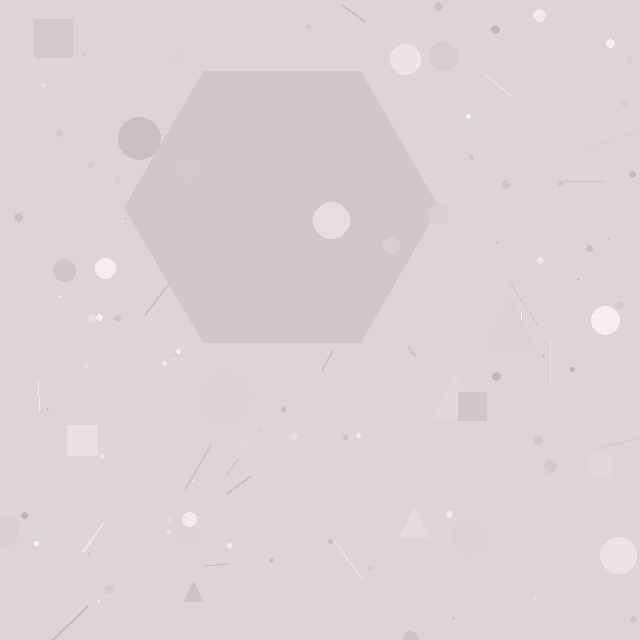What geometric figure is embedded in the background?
A hexagon is embedded in the background.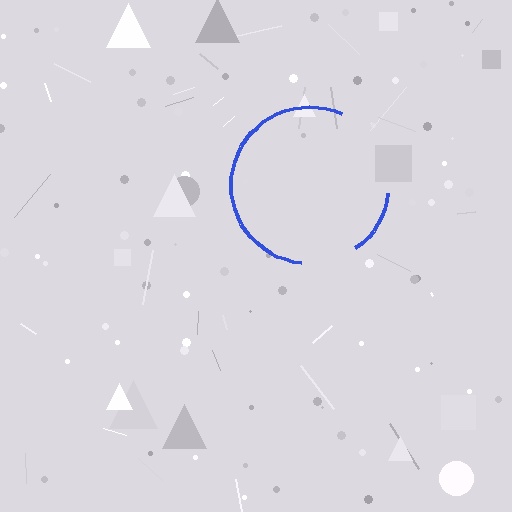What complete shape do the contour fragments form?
The contour fragments form a circle.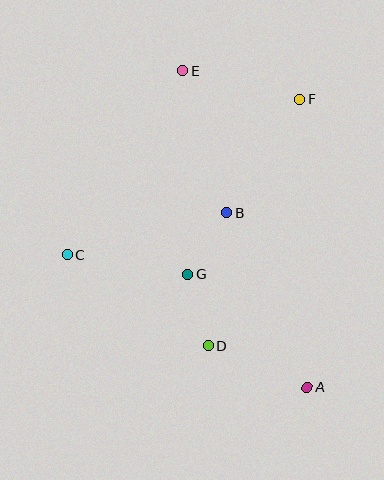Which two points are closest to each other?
Points B and G are closest to each other.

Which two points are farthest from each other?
Points A and E are farthest from each other.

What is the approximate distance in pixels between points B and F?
The distance between B and F is approximately 135 pixels.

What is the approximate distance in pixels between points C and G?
The distance between C and G is approximately 122 pixels.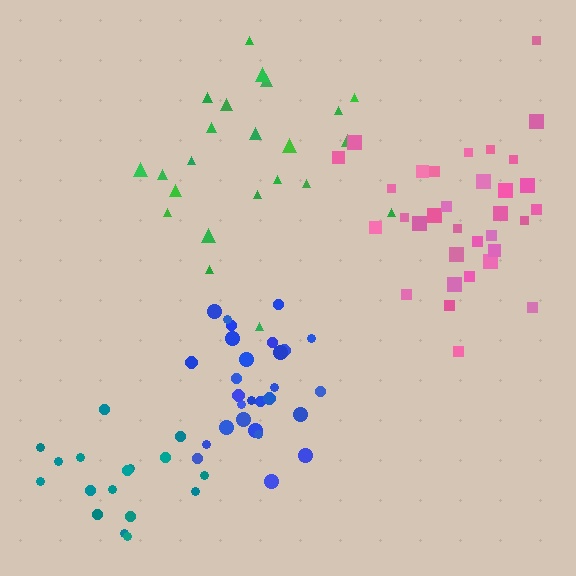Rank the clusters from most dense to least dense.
blue, pink, teal, green.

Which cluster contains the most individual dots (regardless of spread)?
Pink (33).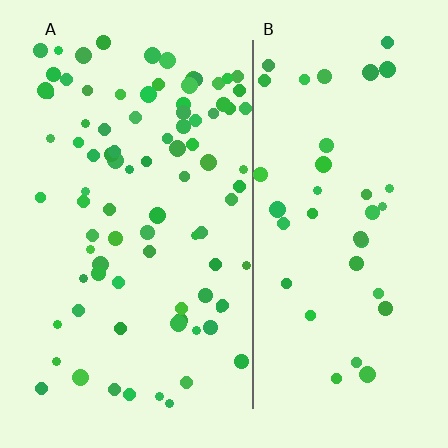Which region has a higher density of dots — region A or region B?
A (the left).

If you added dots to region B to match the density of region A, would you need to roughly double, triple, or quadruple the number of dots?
Approximately double.